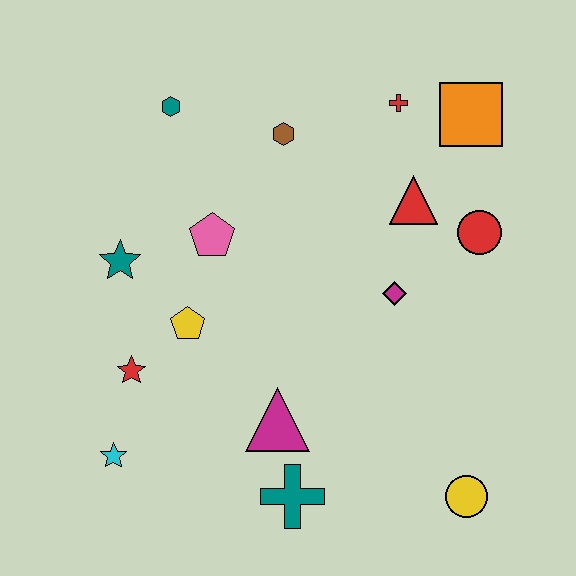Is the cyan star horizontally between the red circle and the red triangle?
No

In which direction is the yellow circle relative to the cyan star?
The yellow circle is to the right of the cyan star.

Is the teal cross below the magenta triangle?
Yes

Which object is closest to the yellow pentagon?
The red star is closest to the yellow pentagon.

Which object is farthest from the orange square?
The cyan star is farthest from the orange square.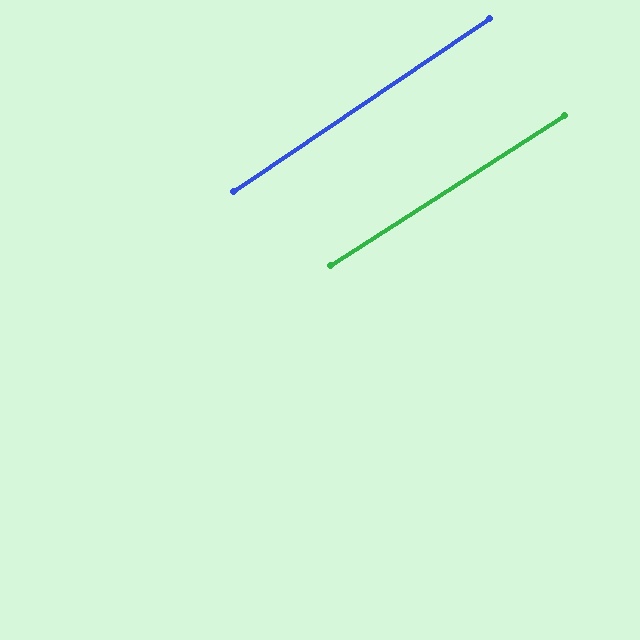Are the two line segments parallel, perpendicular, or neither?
Parallel — their directions differ by only 1.4°.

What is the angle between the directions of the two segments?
Approximately 1 degree.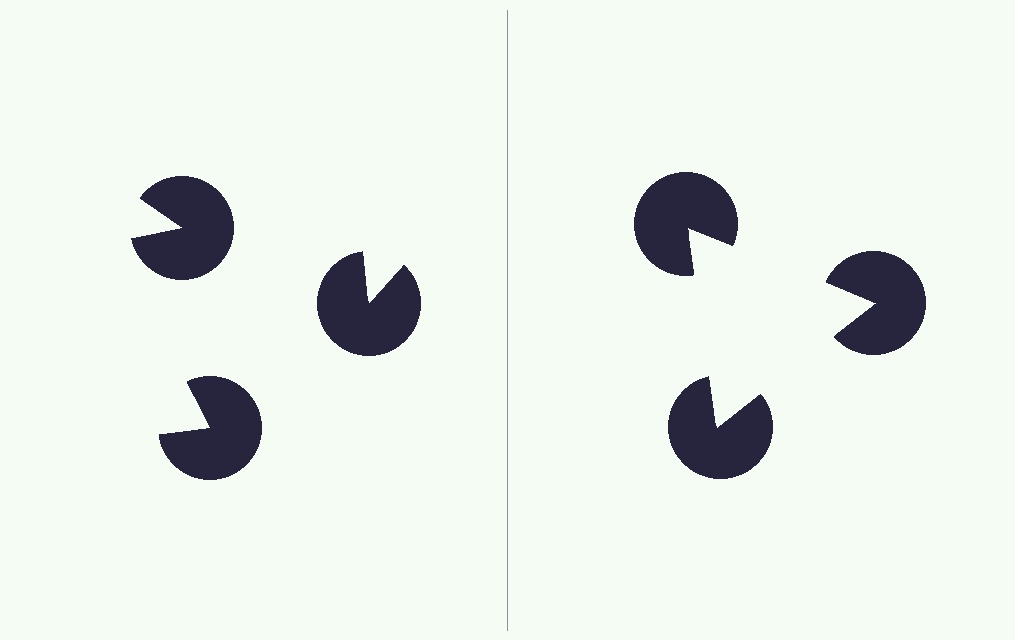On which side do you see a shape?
An illusory triangle appears on the right side. On the left side the wedge cuts are rotated, so no coherent shape forms.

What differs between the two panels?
The pac-man discs are positioned identically on both sides; only the wedge orientations differ. On the right they align to a triangle; on the left they are misaligned.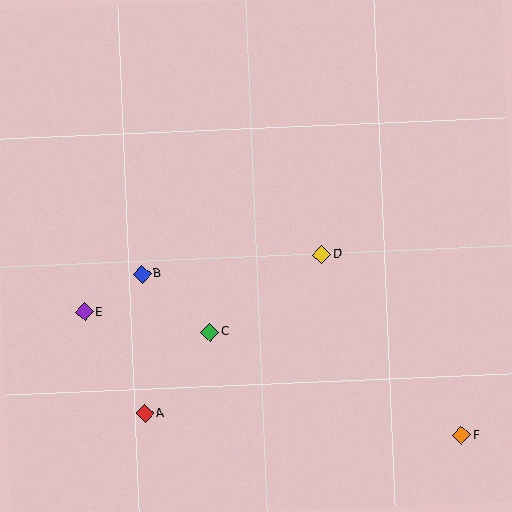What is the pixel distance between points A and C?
The distance between A and C is 104 pixels.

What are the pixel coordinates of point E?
Point E is at (84, 312).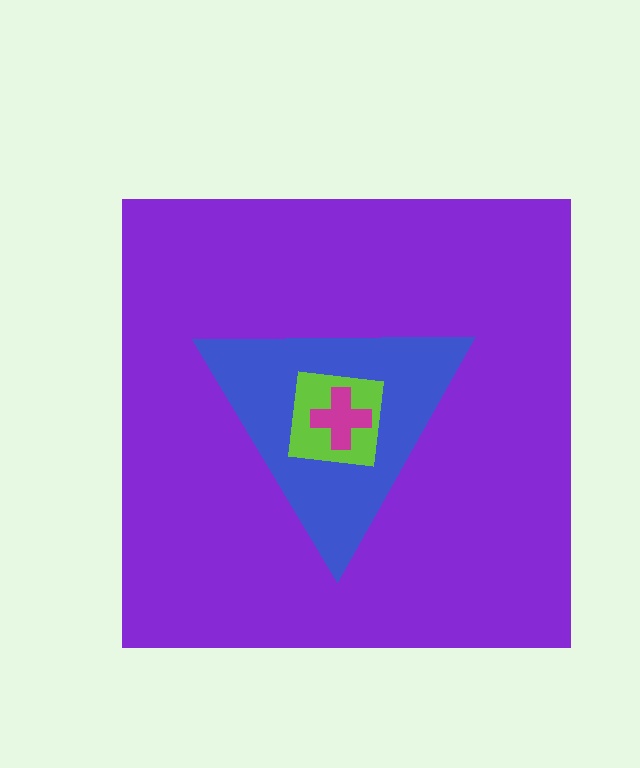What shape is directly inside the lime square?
The magenta cross.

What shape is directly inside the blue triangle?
The lime square.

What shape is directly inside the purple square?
The blue triangle.